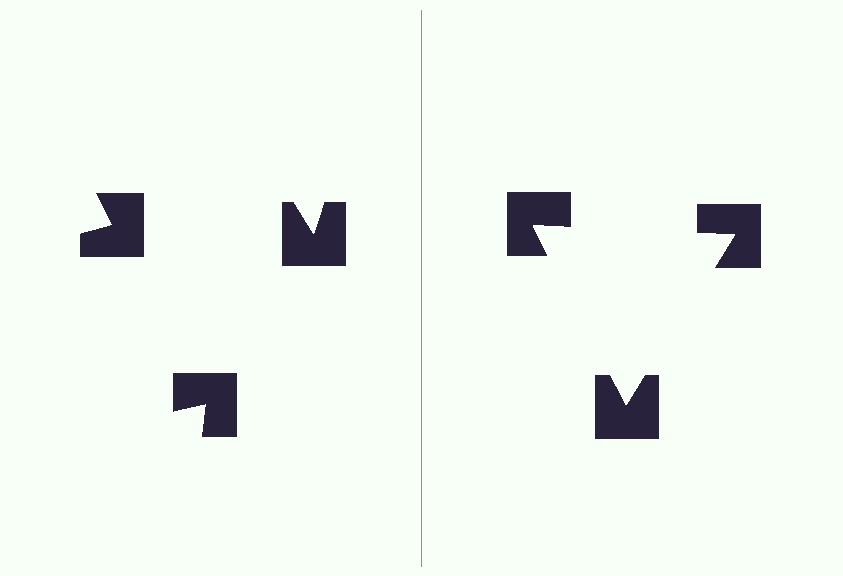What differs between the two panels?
The notched squares are positioned identically on both sides; only the wedge orientations differ. On the right they align to a triangle; on the left they are misaligned.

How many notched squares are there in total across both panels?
6 — 3 on each side.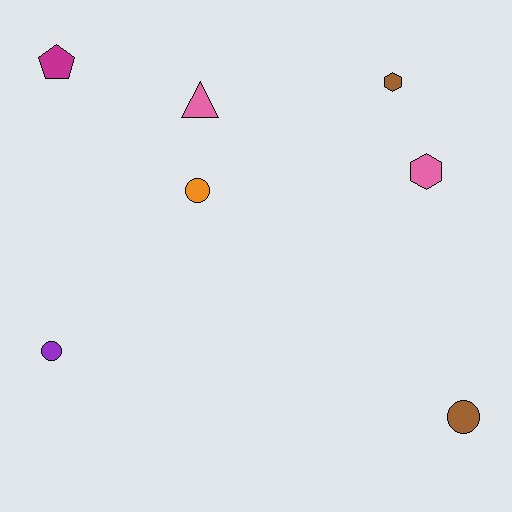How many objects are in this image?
There are 7 objects.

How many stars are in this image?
There are no stars.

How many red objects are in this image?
There are no red objects.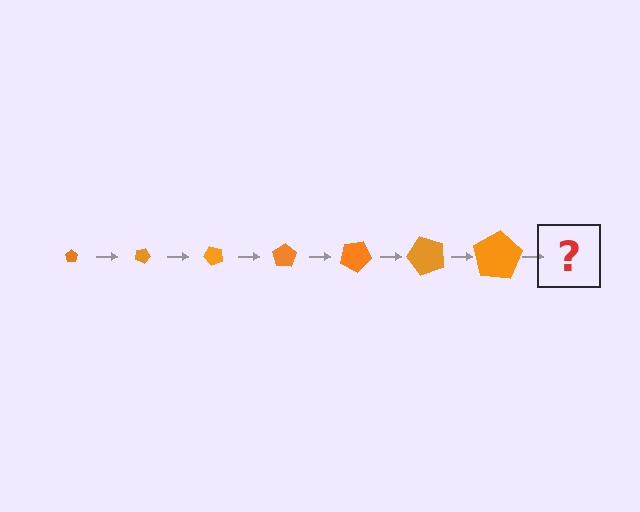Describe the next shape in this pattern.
It should be a pentagon, larger than the previous one and rotated 175 degrees from the start.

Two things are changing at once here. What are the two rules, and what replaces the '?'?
The two rules are that the pentagon grows larger each step and it rotates 25 degrees each step. The '?' should be a pentagon, larger than the previous one and rotated 175 degrees from the start.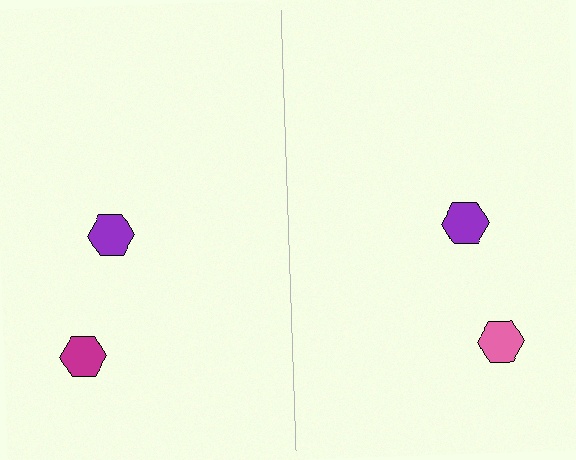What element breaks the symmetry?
The pink hexagon on the right side breaks the symmetry — its mirror counterpart is magenta.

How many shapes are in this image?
There are 4 shapes in this image.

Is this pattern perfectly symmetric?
No, the pattern is not perfectly symmetric. The pink hexagon on the right side breaks the symmetry — its mirror counterpart is magenta.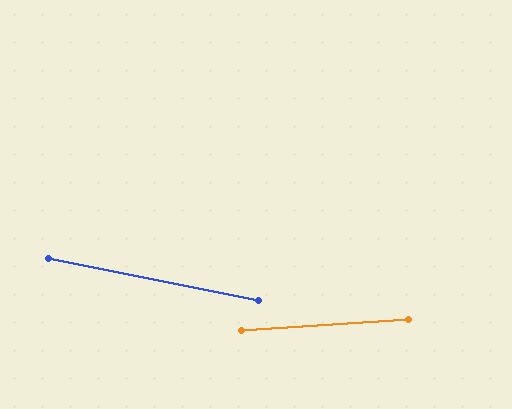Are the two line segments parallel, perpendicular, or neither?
Neither parallel nor perpendicular — they differ by about 15°.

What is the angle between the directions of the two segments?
Approximately 15 degrees.